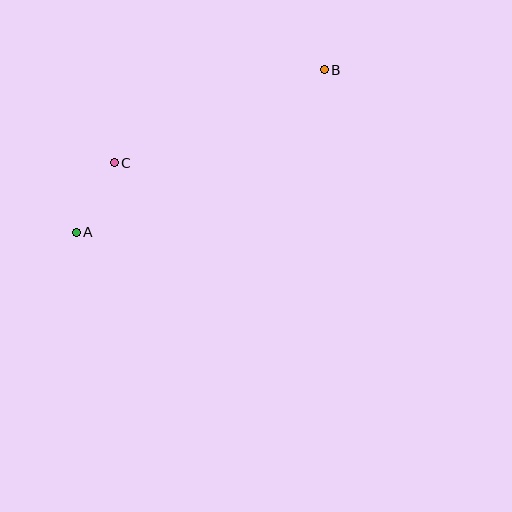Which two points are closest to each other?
Points A and C are closest to each other.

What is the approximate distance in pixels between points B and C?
The distance between B and C is approximately 230 pixels.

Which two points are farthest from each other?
Points A and B are farthest from each other.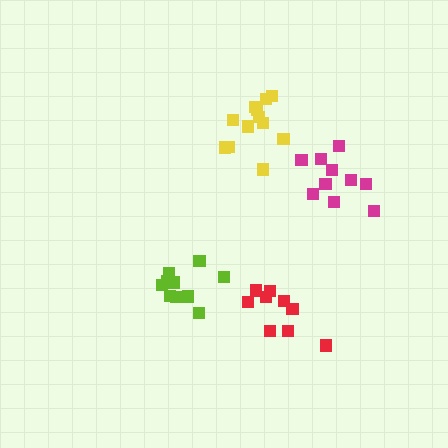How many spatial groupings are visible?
There are 4 spatial groupings.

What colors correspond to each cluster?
The clusters are colored: magenta, red, yellow, lime.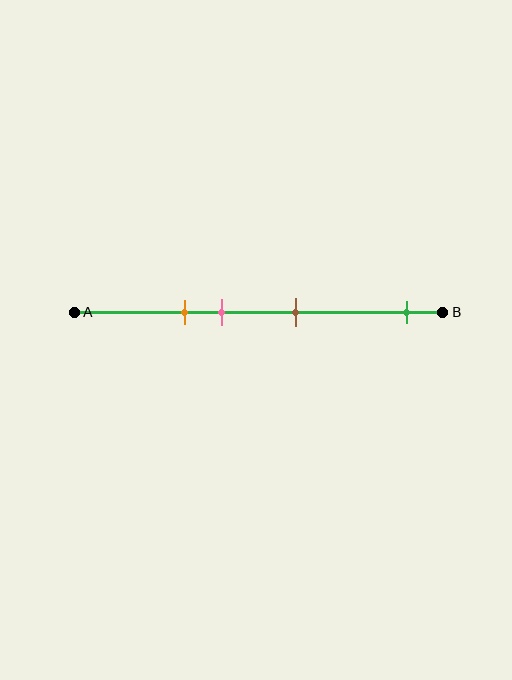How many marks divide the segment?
There are 4 marks dividing the segment.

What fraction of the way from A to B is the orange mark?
The orange mark is approximately 30% (0.3) of the way from A to B.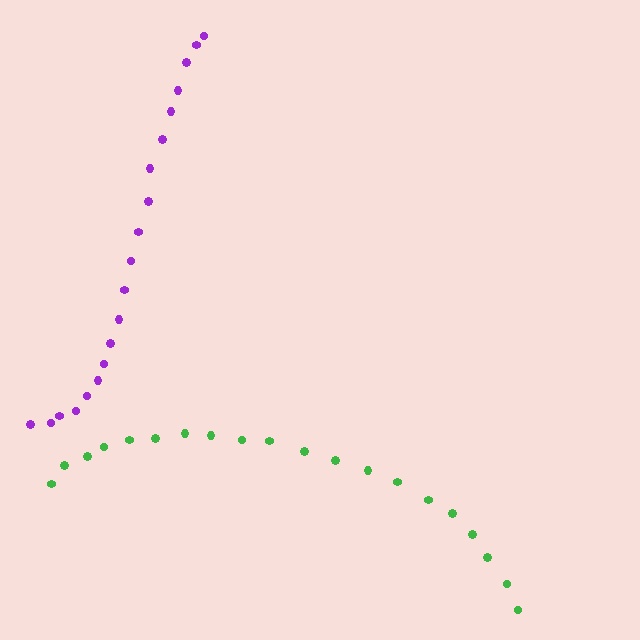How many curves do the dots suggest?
There are 2 distinct paths.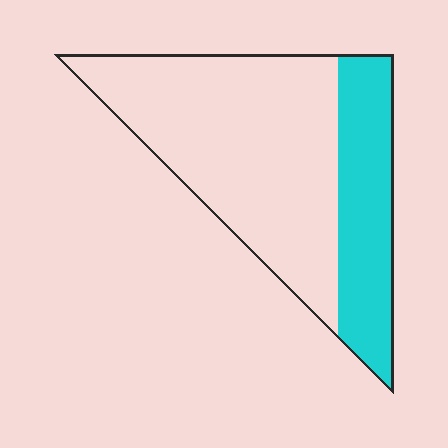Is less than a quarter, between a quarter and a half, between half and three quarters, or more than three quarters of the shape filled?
Between a quarter and a half.